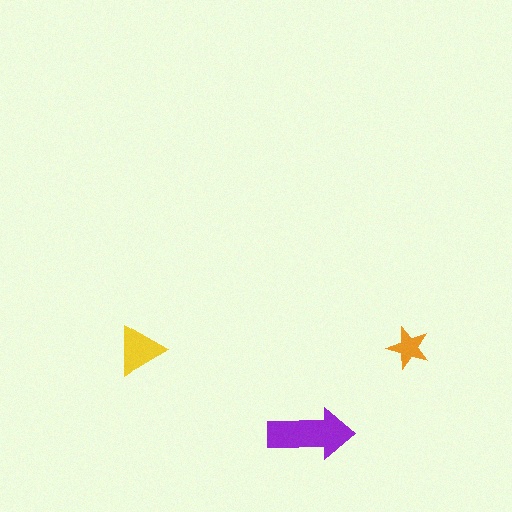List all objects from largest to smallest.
The purple arrow, the yellow triangle, the orange star.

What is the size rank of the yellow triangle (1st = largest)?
2nd.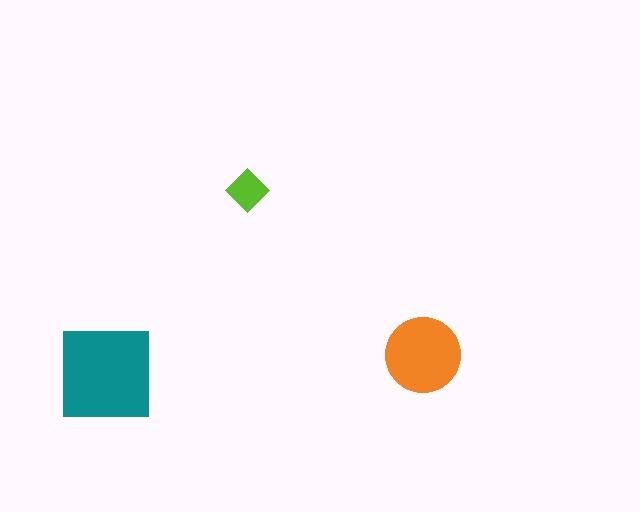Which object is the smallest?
The lime diamond.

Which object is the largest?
The teal square.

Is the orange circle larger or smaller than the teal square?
Smaller.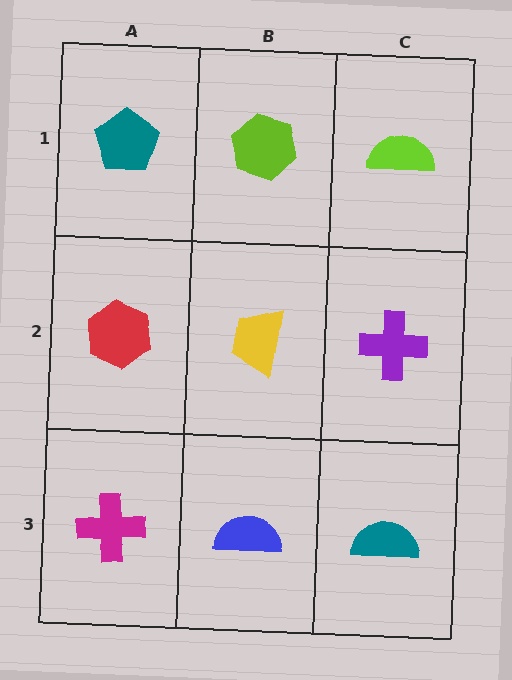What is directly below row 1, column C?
A purple cross.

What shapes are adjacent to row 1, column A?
A red hexagon (row 2, column A), a lime hexagon (row 1, column B).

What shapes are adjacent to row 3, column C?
A purple cross (row 2, column C), a blue semicircle (row 3, column B).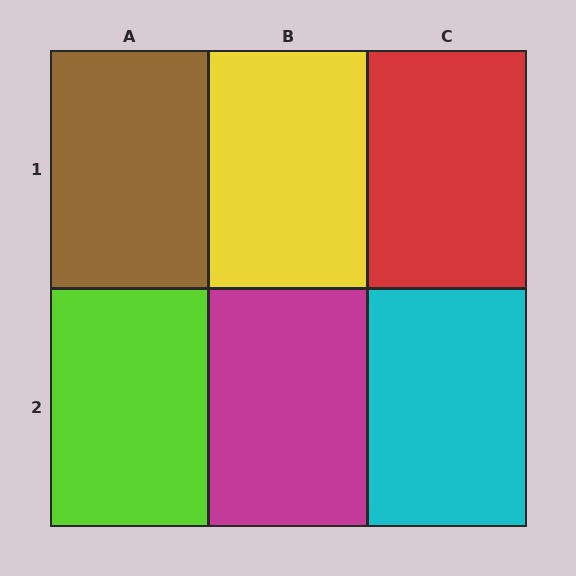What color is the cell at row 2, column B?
Magenta.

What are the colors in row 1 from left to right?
Brown, yellow, red.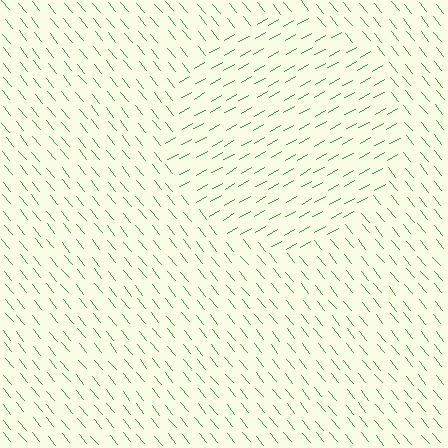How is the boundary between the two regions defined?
The boundary is defined purely by a change in line orientation (approximately 80 degrees difference). All lines are the same color and thickness.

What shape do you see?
I see a circle.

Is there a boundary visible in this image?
Yes, there is a texture boundary formed by a change in line orientation.